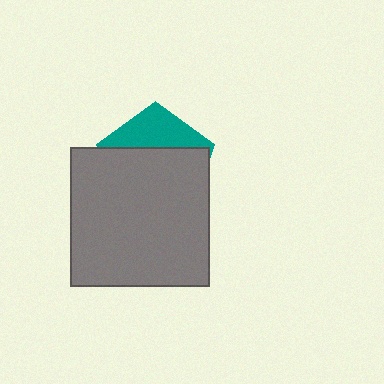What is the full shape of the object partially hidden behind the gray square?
The partially hidden object is a teal pentagon.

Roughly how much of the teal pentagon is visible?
A small part of it is visible (roughly 31%).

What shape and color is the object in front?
The object in front is a gray square.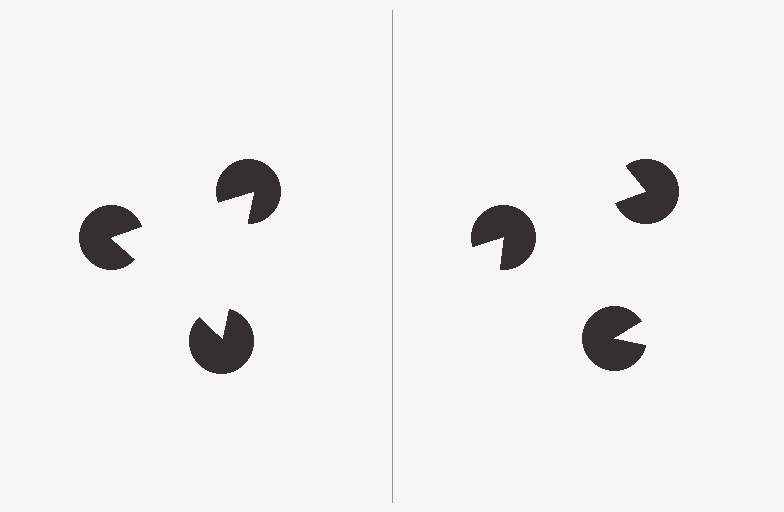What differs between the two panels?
The pac-man discs are positioned identically on both sides; only the wedge orientations differ. On the left they align to a triangle; on the right they are misaligned.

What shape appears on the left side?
An illusory triangle.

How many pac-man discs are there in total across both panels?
6 — 3 on each side.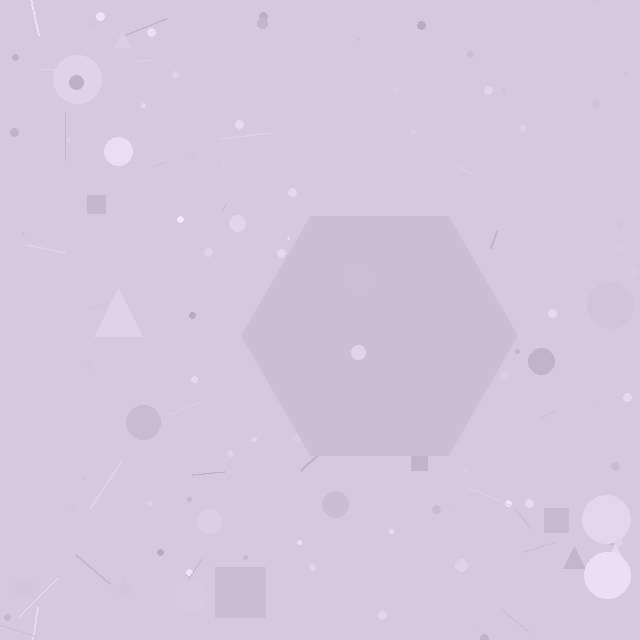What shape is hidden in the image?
A hexagon is hidden in the image.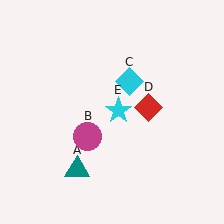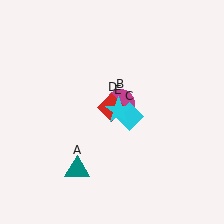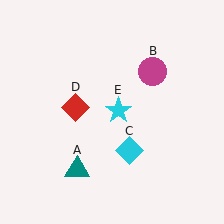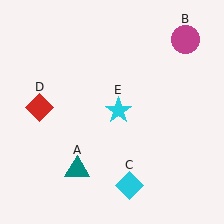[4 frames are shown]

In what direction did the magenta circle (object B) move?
The magenta circle (object B) moved up and to the right.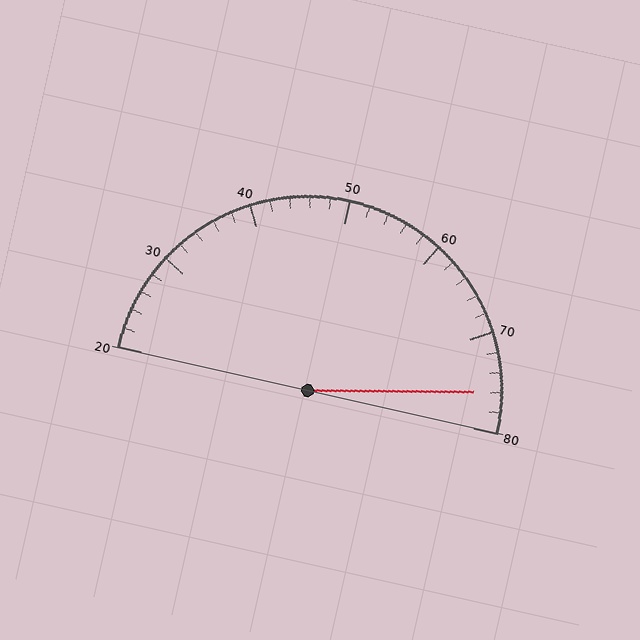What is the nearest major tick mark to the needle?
The nearest major tick mark is 80.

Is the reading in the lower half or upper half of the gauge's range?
The reading is in the upper half of the range (20 to 80).